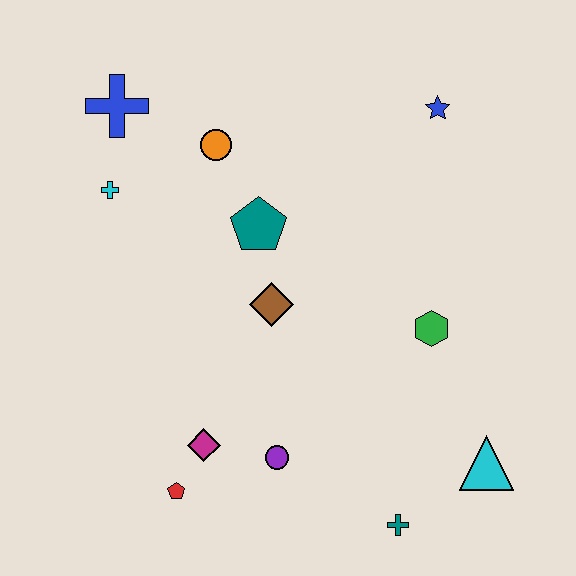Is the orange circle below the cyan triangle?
No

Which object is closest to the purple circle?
The magenta diamond is closest to the purple circle.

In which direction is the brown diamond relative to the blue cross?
The brown diamond is below the blue cross.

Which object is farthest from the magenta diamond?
The blue star is farthest from the magenta diamond.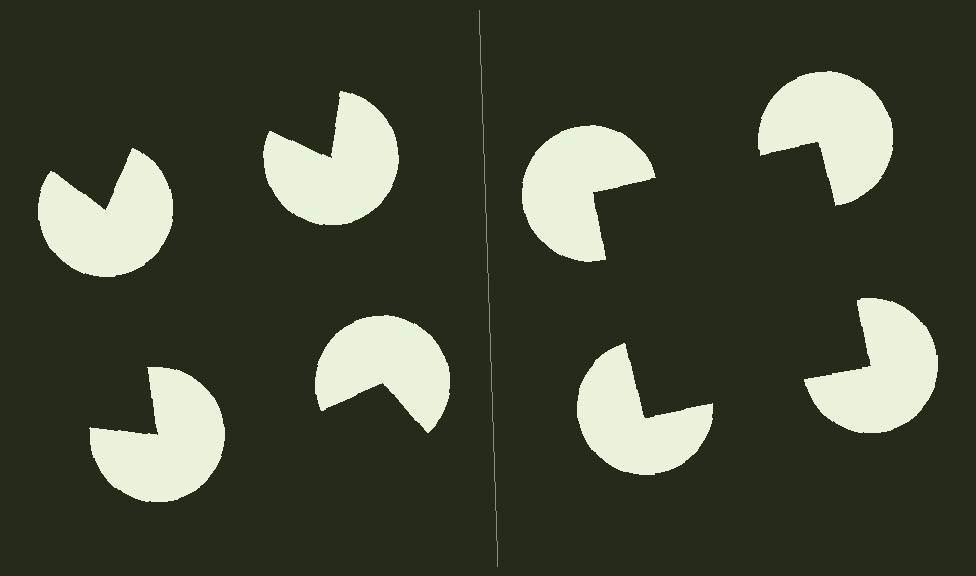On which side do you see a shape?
An illusory square appears on the right side. On the left side the wedge cuts are rotated, so no coherent shape forms.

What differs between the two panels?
The pac-man discs are positioned identically on both sides; only the wedge orientations differ. On the right they align to a square; on the left they are misaligned.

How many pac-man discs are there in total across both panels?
8 — 4 on each side.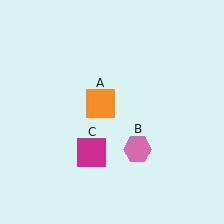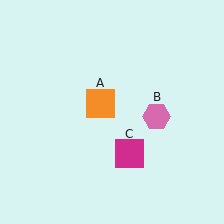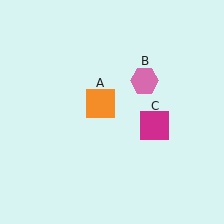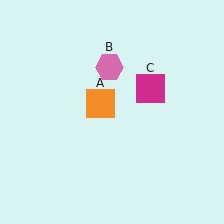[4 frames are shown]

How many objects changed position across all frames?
2 objects changed position: pink hexagon (object B), magenta square (object C).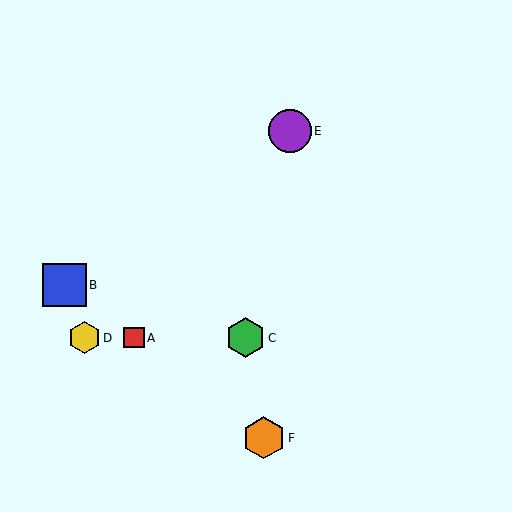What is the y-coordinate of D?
Object D is at y≈338.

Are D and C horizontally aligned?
Yes, both are at y≈338.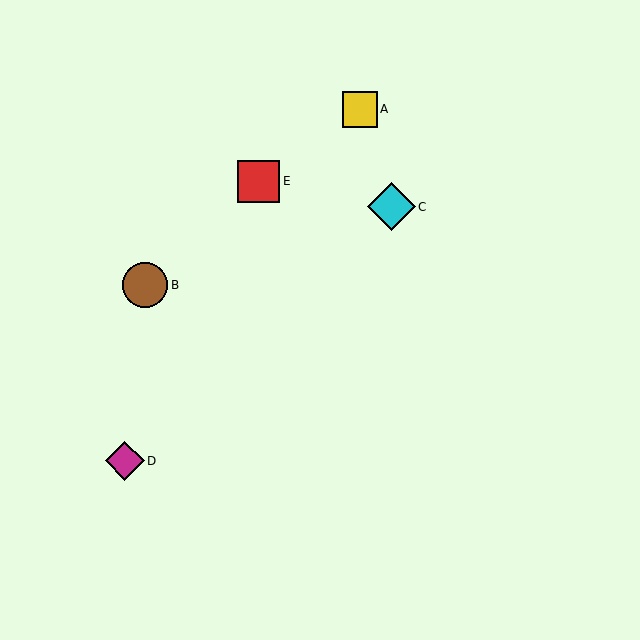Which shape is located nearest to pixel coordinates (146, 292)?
The brown circle (labeled B) at (145, 285) is nearest to that location.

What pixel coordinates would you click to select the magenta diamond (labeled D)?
Click at (125, 461) to select the magenta diamond D.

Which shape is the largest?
The cyan diamond (labeled C) is the largest.